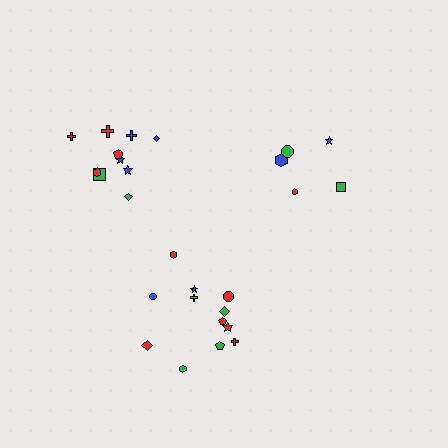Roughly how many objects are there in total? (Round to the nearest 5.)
Roughly 25 objects in total.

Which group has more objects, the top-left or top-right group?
The top-left group.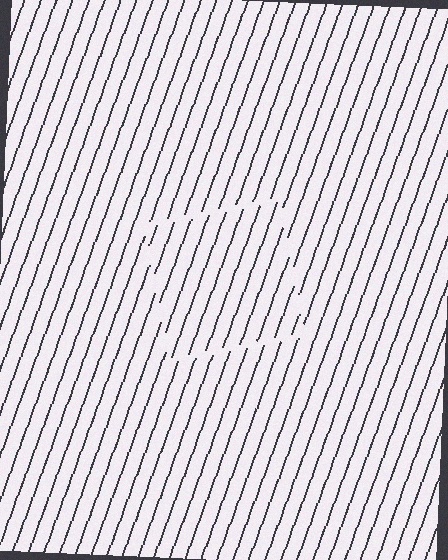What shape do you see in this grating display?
An illusory square. The interior of the shape contains the same grating, shifted by half a period — the contour is defined by the phase discontinuity where line-ends from the inner and outer gratings abut.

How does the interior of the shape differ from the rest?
The interior of the shape contains the same grating, shifted by half a period — the contour is defined by the phase discontinuity where line-ends from the inner and outer gratings abut.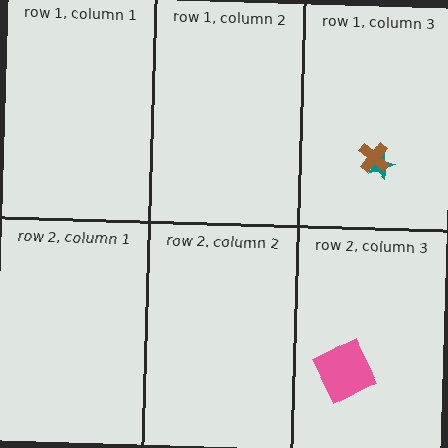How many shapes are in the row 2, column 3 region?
1.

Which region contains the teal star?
The row 1, column 3 region.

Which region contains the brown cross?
The row 1, column 3 region.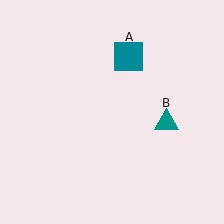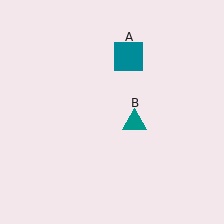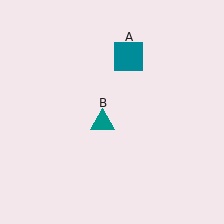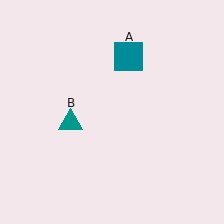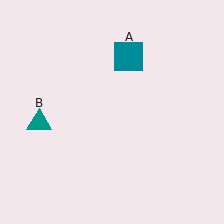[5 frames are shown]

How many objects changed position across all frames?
1 object changed position: teal triangle (object B).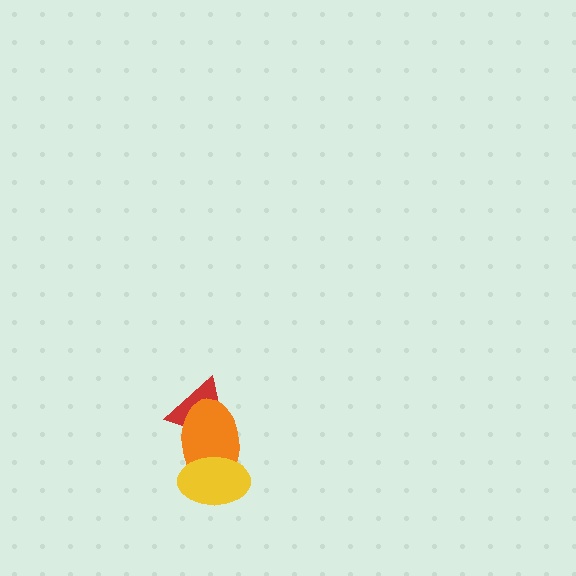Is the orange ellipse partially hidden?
Yes, it is partially covered by another shape.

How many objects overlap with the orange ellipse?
2 objects overlap with the orange ellipse.